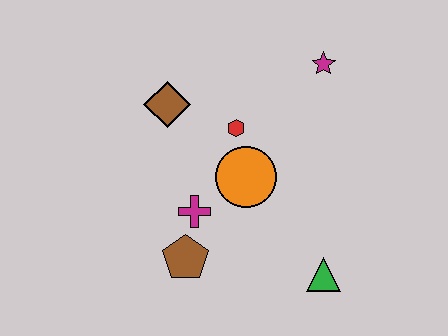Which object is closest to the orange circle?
The red hexagon is closest to the orange circle.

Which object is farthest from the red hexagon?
The green triangle is farthest from the red hexagon.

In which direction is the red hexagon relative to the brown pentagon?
The red hexagon is above the brown pentagon.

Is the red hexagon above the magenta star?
No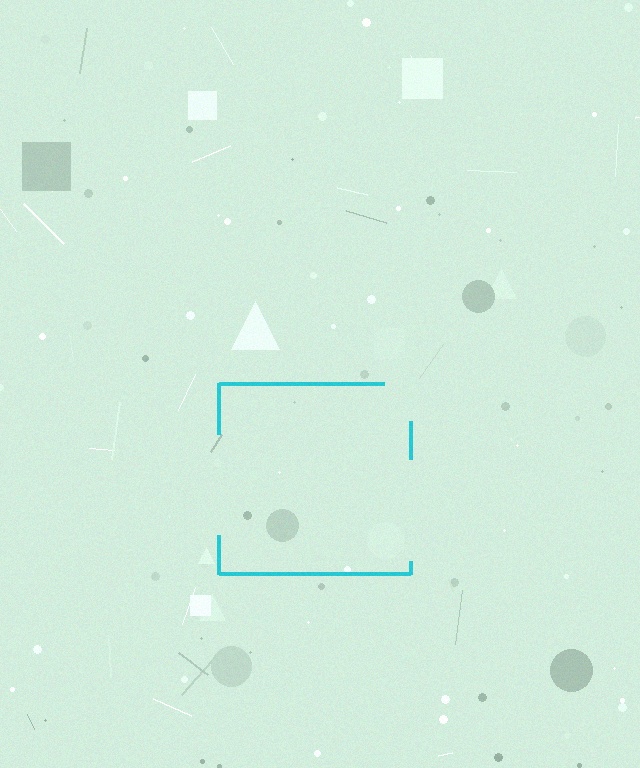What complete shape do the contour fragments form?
The contour fragments form a square.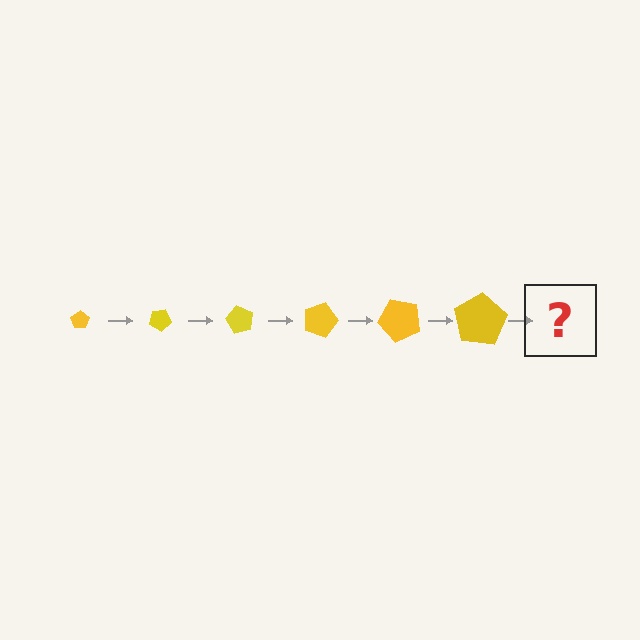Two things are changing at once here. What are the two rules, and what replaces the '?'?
The two rules are that the pentagon grows larger each step and it rotates 30 degrees each step. The '?' should be a pentagon, larger than the previous one and rotated 180 degrees from the start.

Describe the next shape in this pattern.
It should be a pentagon, larger than the previous one and rotated 180 degrees from the start.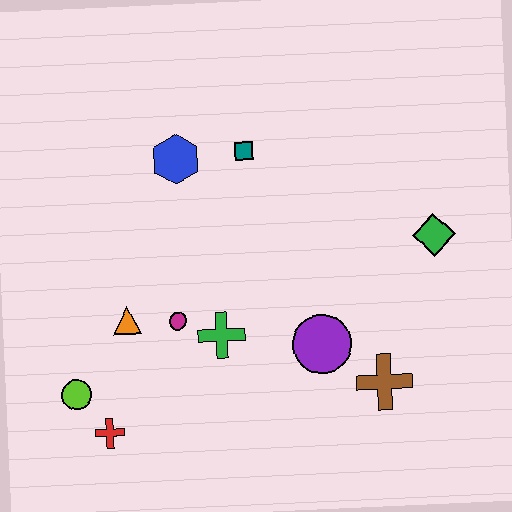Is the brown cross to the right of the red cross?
Yes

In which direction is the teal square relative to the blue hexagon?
The teal square is to the right of the blue hexagon.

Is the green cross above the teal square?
No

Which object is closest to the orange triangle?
The magenta circle is closest to the orange triangle.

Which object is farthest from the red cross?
The green diamond is farthest from the red cross.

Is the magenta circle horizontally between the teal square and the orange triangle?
Yes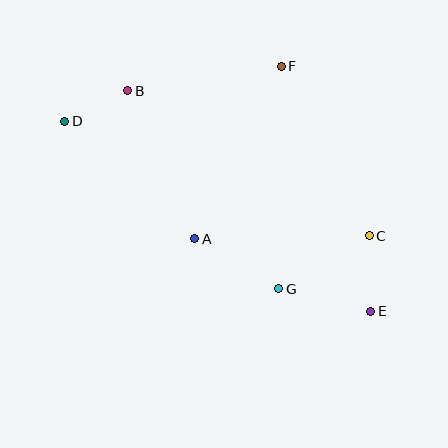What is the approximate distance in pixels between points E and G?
The distance between E and G is approximately 95 pixels.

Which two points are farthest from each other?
Points D and E are farthest from each other.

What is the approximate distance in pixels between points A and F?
The distance between A and F is approximately 193 pixels.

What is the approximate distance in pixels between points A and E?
The distance between A and E is approximately 190 pixels.